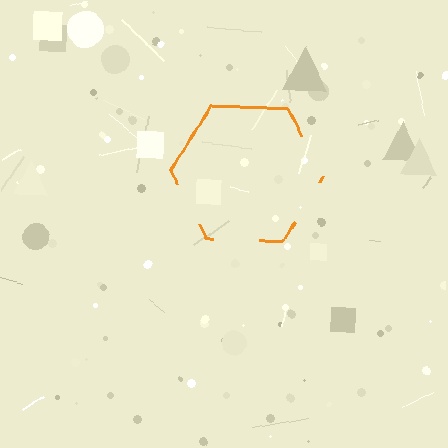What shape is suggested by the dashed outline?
The dashed outline suggests a hexagon.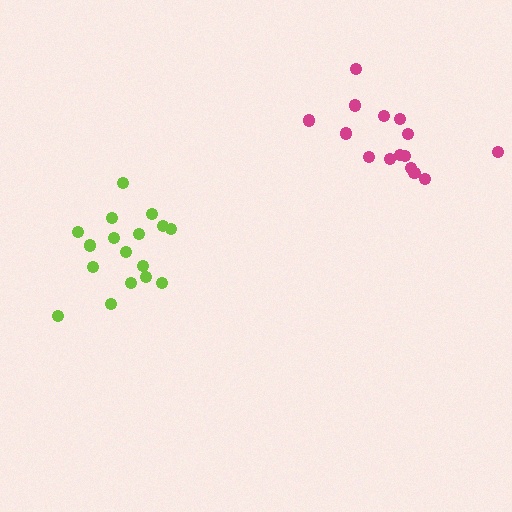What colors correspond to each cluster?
The clusters are colored: lime, magenta.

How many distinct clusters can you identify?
There are 2 distinct clusters.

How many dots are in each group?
Group 1: 17 dots, Group 2: 15 dots (32 total).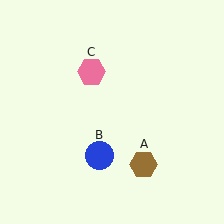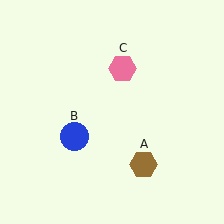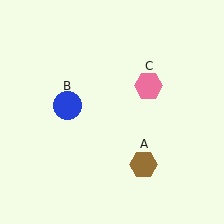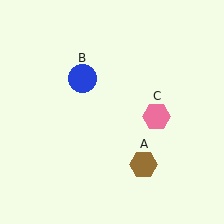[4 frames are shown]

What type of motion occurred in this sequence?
The blue circle (object B), pink hexagon (object C) rotated clockwise around the center of the scene.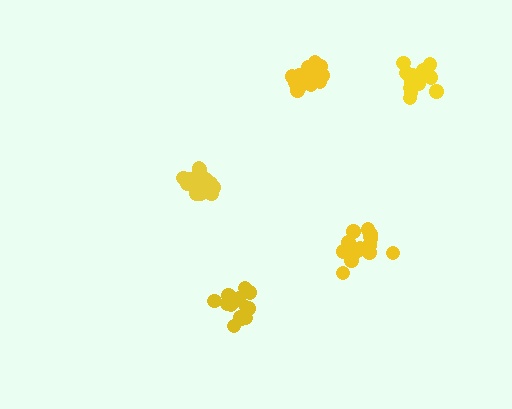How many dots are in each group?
Group 1: 14 dots, Group 2: 17 dots, Group 3: 15 dots, Group 4: 18 dots, Group 5: 17 dots (81 total).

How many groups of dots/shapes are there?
There are 5 groups.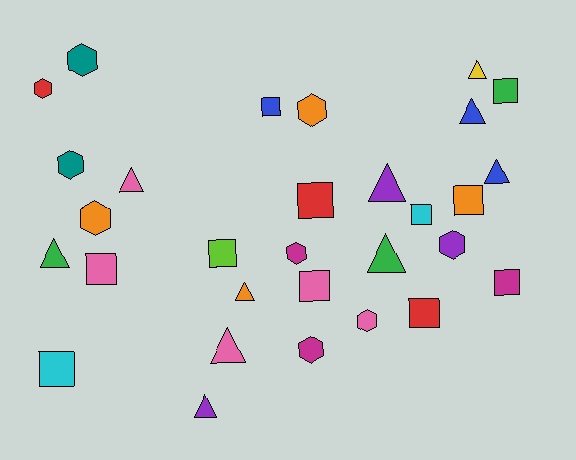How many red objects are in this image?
There are 3 red objects.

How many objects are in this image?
There are 30 objects.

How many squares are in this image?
There are 11 squares.